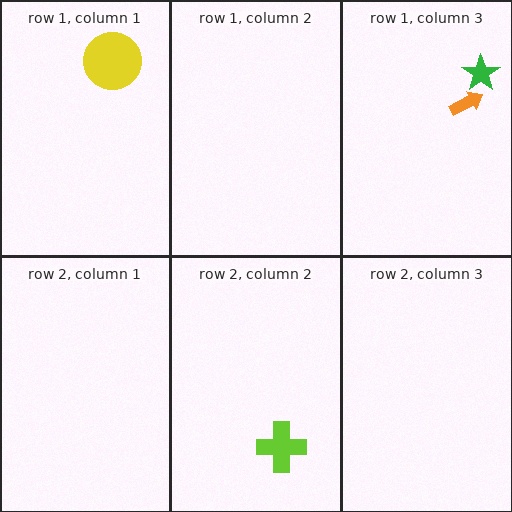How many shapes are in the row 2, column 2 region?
1.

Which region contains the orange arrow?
The row 1, column 3 region.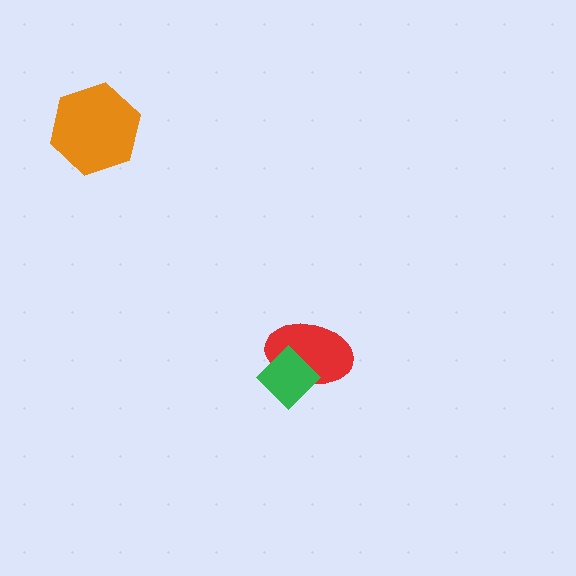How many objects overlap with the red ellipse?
1 object overlaps with the red ellipse.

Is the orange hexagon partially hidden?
No, no other shape covers it.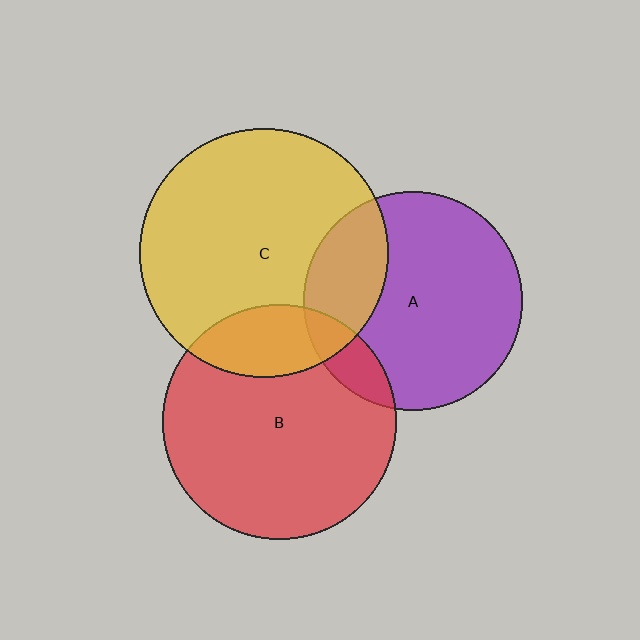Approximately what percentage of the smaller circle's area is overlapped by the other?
Approximately 25%.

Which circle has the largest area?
Circle C (yellow).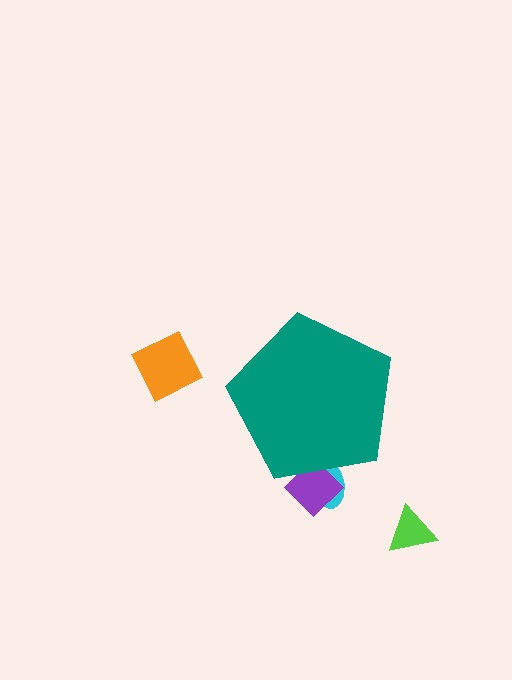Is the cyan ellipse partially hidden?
Yes, the cyan ellipse is partially hidden behind the teal pentagon.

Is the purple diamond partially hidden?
Yes, the purple diamond is partially hidden behind the teal pentagon.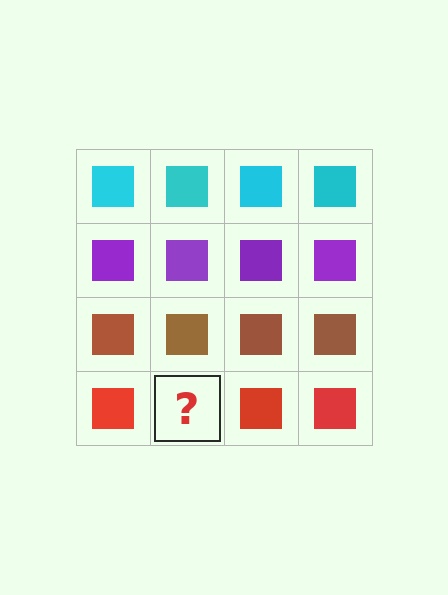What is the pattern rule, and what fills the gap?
The rule is that each row has a consistent color. The gap should be filled with a red square.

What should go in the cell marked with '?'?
The missing cell should contain a red square.